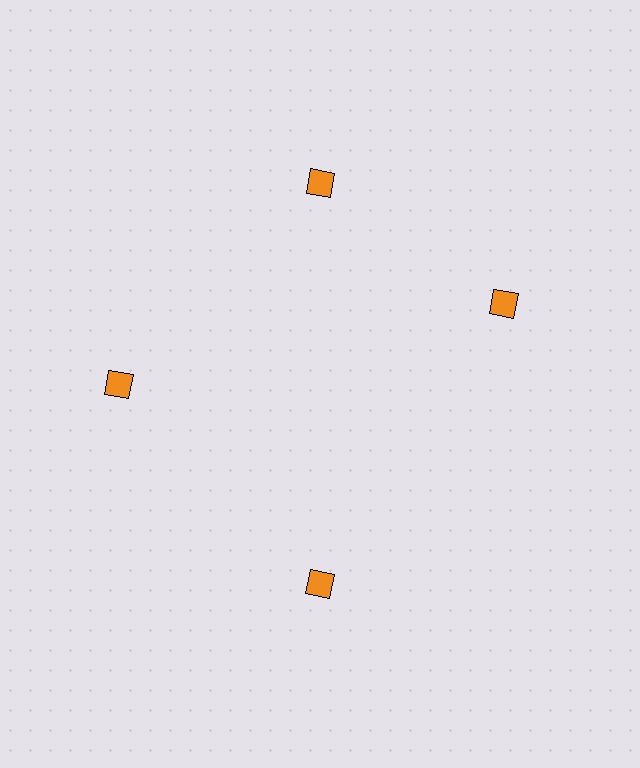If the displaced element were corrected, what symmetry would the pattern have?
It would have 4-fold rotational symmetry — the pattern would map onto itself every 90 degrees.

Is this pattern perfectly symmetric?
No. The 4 orange squares are arranged in a ring, but one element near the 3 o'clock position is rotated out of alignment along the ring, breaking the 4-fold rotational symmetry.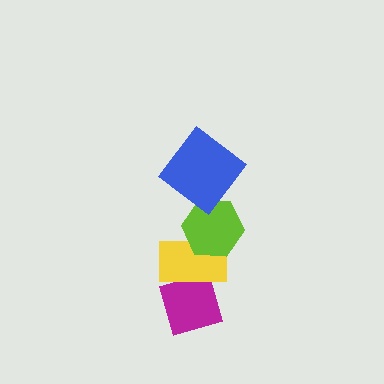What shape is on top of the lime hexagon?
The blue diamond is on top of the lime hexagon.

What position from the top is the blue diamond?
The blue diamond is 1st from the top.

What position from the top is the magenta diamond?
The magenta diamond is 4th from the top.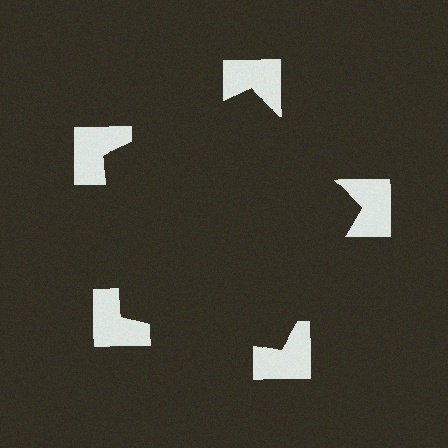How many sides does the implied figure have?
5 sides.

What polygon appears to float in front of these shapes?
An illusory pentagon — its edges are inferred from the aligned wedge cuts in the notched squares, not physically drawn.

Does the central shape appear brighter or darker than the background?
It typically appears slightly darker than the background, even though no actual brightness change is drawn.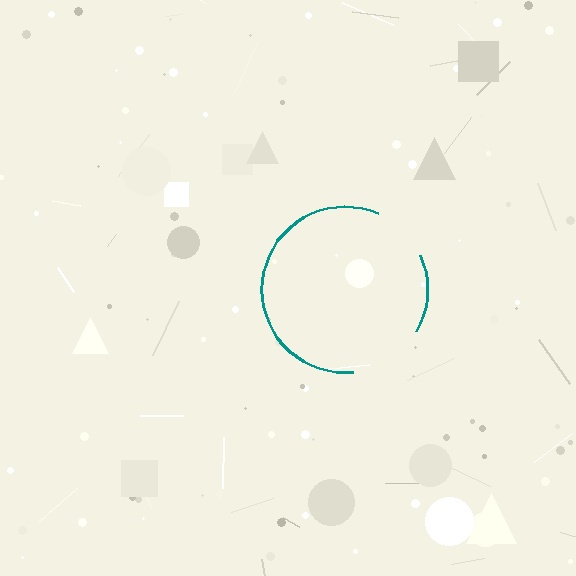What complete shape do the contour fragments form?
The contour fragments form a circle.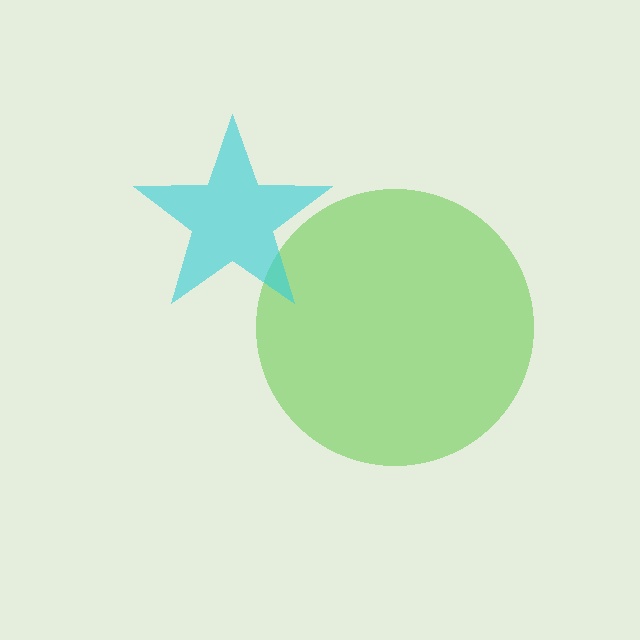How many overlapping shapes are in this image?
There are 2 overlapping shapes in the image.